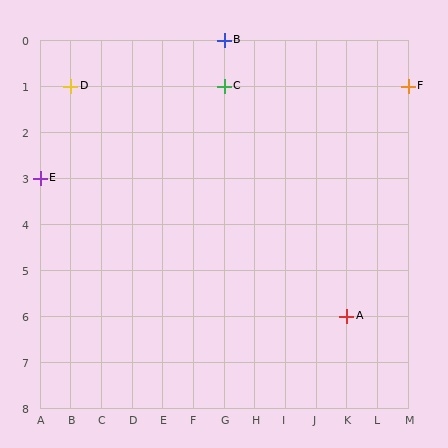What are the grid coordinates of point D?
Point D is at grid coordinates (B, 1).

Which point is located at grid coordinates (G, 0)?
Point B is at (G, 0).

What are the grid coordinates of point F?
Point F is at grid coordinates (M, 1).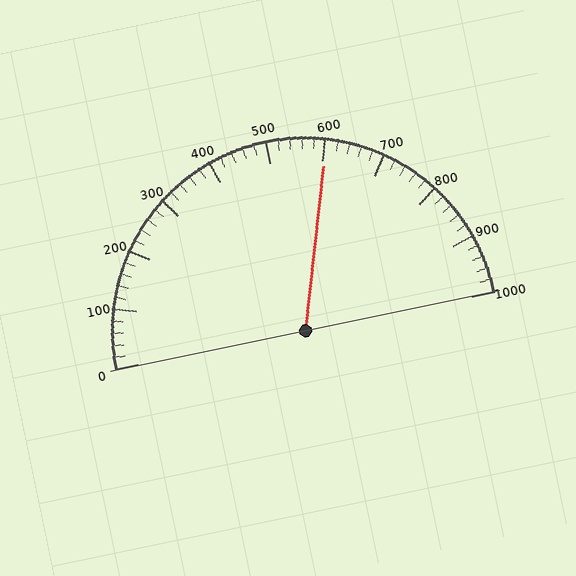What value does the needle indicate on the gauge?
The needle indicates approximately 600.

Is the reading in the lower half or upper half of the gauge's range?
The reading is in the upper half of the range (0 to 1000).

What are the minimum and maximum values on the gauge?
The gauge ranges from 0 to 1000.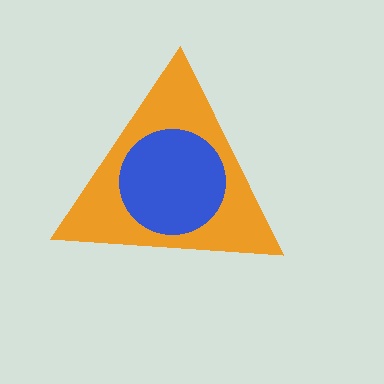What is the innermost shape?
The blue circle.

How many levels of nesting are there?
2.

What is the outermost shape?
The orange triangle.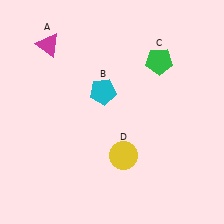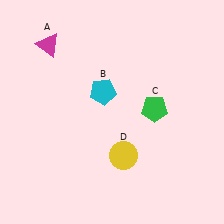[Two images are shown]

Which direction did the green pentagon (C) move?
The green pentagon (C) moved down.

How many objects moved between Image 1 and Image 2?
1 object moved between the two images.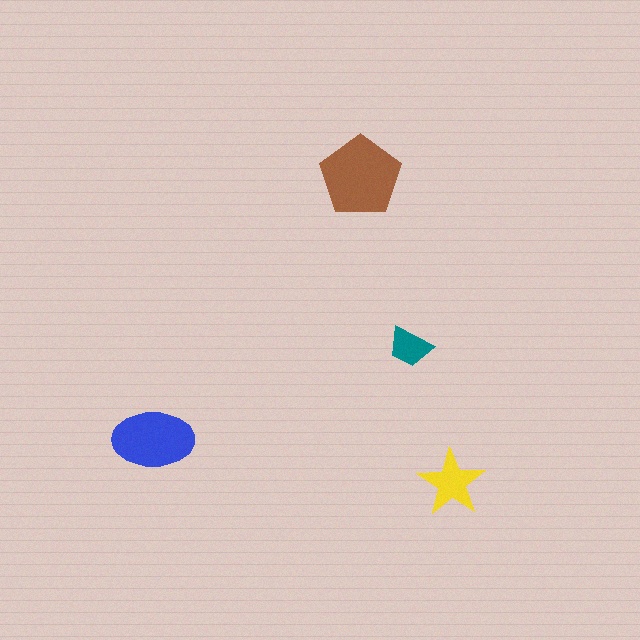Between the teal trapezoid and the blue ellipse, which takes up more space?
The blue ellipse.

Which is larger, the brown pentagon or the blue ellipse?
The brown pentagon.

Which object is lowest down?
The yellow star is bottommost.